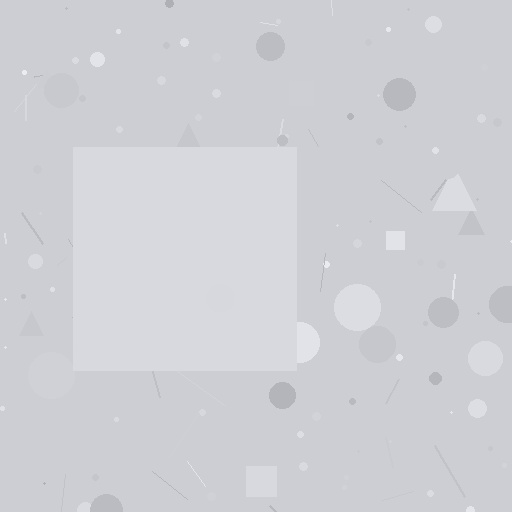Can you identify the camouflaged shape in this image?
The camouflaged shape is a square.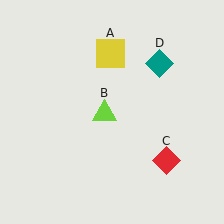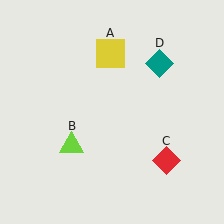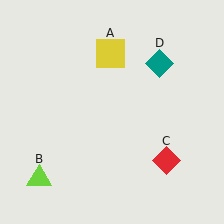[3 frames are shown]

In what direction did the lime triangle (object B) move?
The lime triangle (object B) moved down and to the left.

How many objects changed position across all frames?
1 object changed position: lime triangle (object B).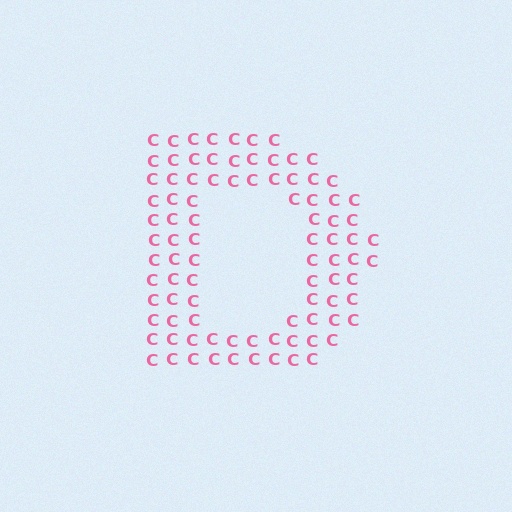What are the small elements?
The small elements are letter C's.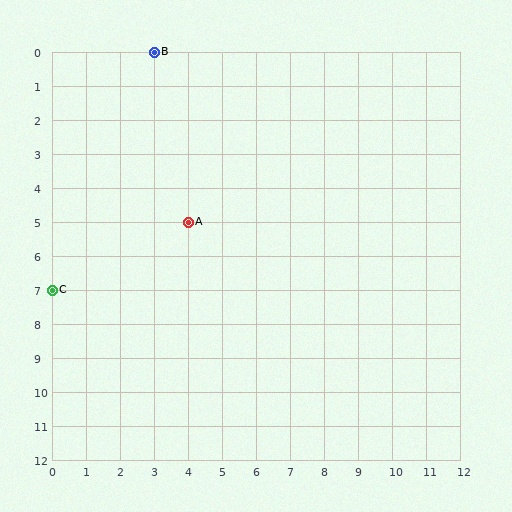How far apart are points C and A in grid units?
Points C and A are 4 columns and 2 rows apart (about 4.5 grid units diagonally).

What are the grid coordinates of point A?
Point A is at grid coordinates (4, 5).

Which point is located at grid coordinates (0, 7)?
Point C is at (0, 7).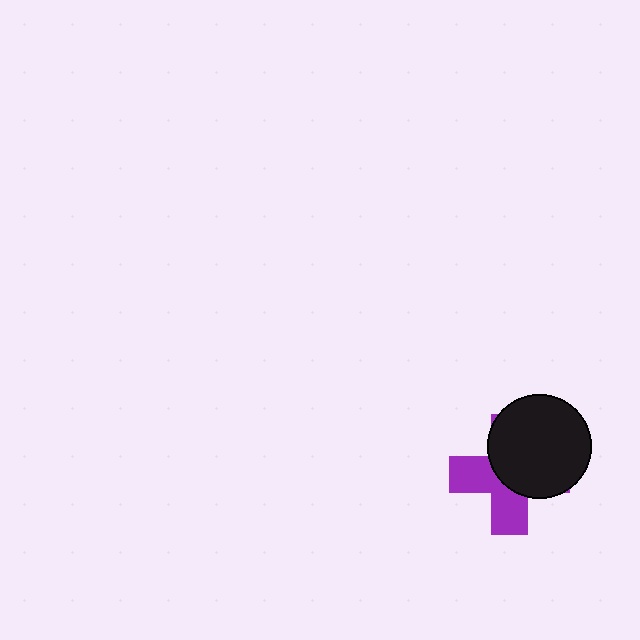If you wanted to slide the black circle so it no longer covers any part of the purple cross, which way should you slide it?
Slide it toward the upper-right — that is the most direct way to separate the two shapes.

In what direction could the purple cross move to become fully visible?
The purple cross could move toward the lower-left. That would shift it out from behind the black circle entirely.